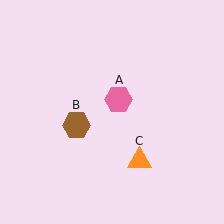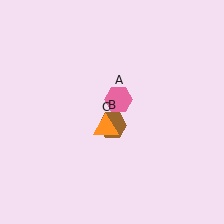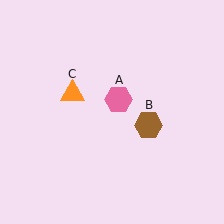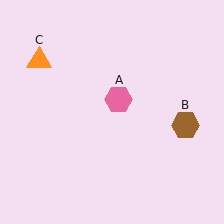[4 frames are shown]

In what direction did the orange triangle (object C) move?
The orange triangle (object C) moved up and to the left.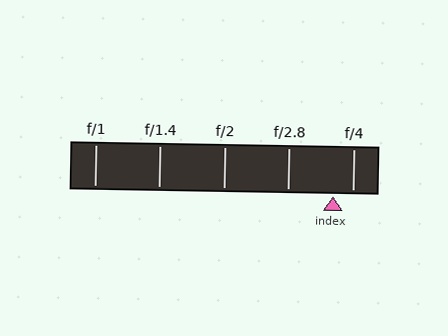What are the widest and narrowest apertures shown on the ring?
The widest aperture shown is f/1 and the narrowest is f/4.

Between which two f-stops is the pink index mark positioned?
The index mark is between f/2.8 and f/4.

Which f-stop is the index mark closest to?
The index mark is closest to f/4.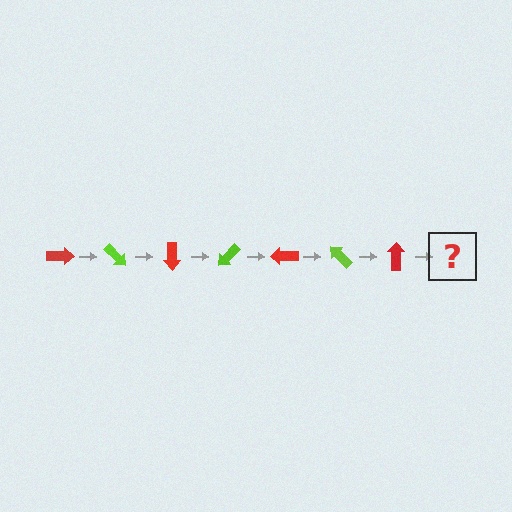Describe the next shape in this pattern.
It should be a lime arrow, rotated 315 degrees from the start.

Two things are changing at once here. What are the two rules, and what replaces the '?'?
The two rules are that it rotates 45 degrees each step and the color cycles through red and lime. The '?' should be a lime arrow, rotated 315 degrees from the start.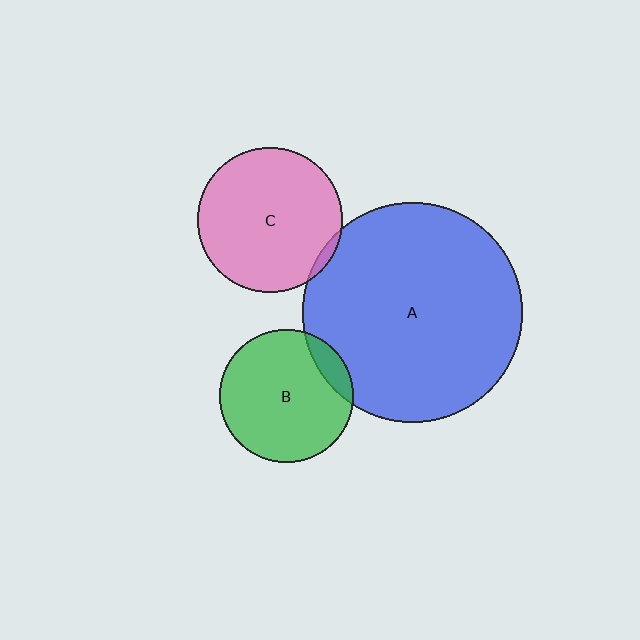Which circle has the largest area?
Circle A (blue).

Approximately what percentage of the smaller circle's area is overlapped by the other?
Approximately 10%.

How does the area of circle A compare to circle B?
Approximately 2.7 times.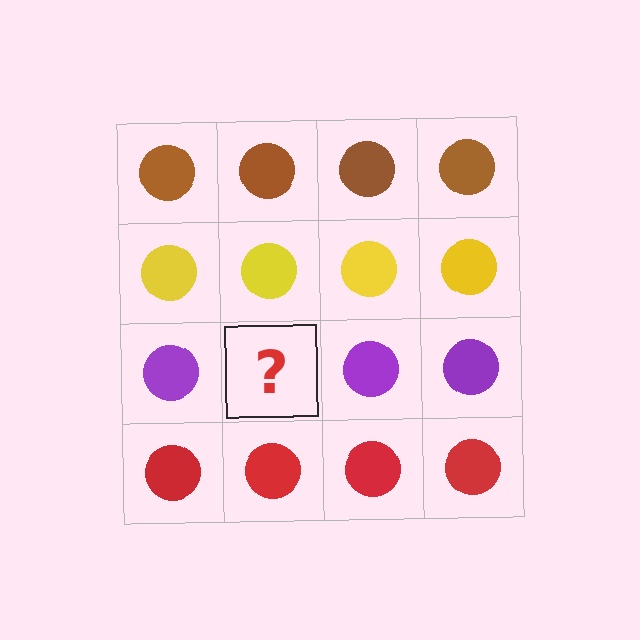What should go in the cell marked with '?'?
The missing cell should contain a purple circle.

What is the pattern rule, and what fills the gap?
The rule is that each row has a consistent color. The gap should be filled with a purple circle.